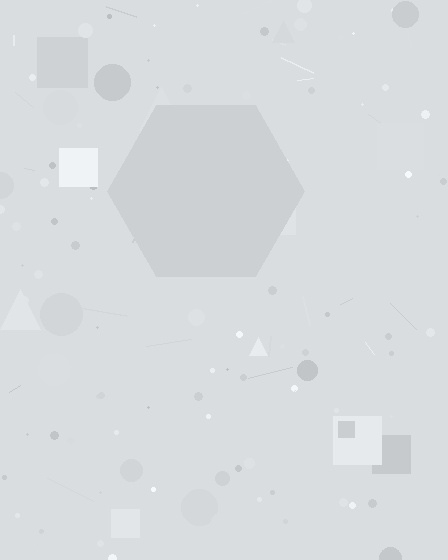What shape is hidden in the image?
A hexagon is hidden in the image.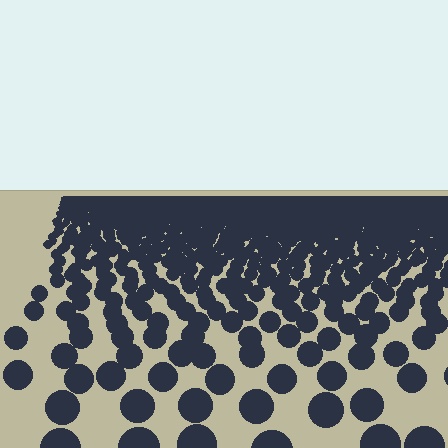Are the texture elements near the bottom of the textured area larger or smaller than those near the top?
Larger. Near the bottom, elements are closer to the viewer and appear at a bigger on-screen size.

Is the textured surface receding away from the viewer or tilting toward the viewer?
The surface is receding away from the viewer. Texture elements get smaller and denser toward the top.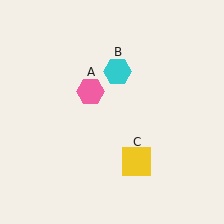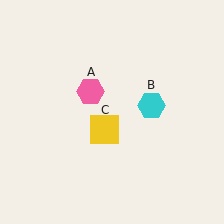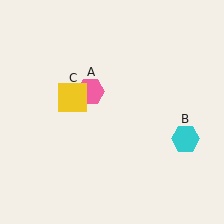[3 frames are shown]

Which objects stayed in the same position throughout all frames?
Pink hexagon (object A) remained stationary.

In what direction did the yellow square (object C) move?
The yellow square (object C) moved up and to the left.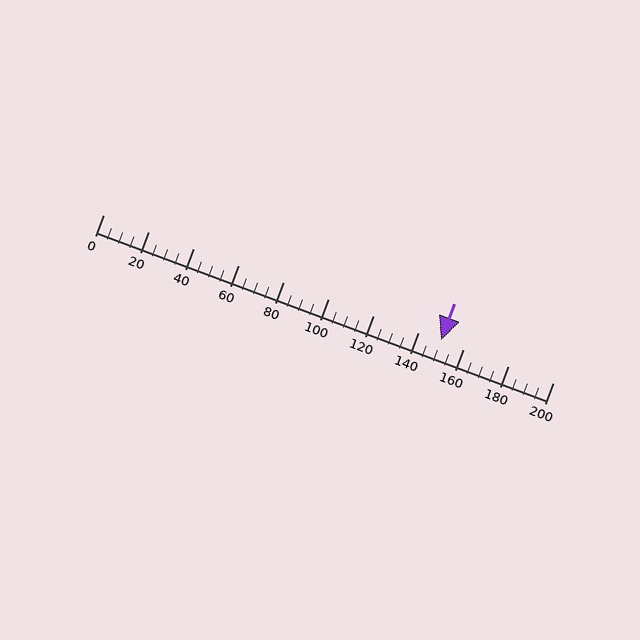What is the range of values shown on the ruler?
The ruler shows values from 0 to 200.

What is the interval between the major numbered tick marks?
The major tick marks are spaced 20 units apart.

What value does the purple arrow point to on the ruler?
The purple arrow points to approximately 150.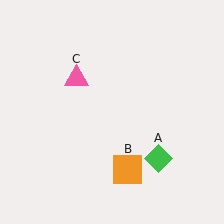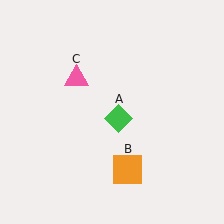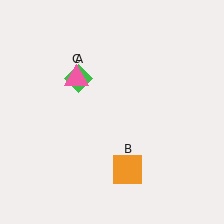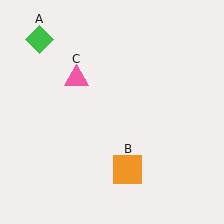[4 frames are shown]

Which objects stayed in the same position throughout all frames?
Orange square (object B) and pink triangle (object C) remained stationary.